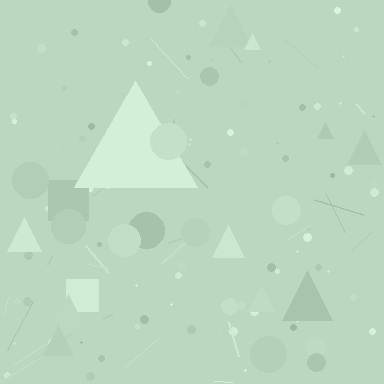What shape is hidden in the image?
A triangle is hidden in the image.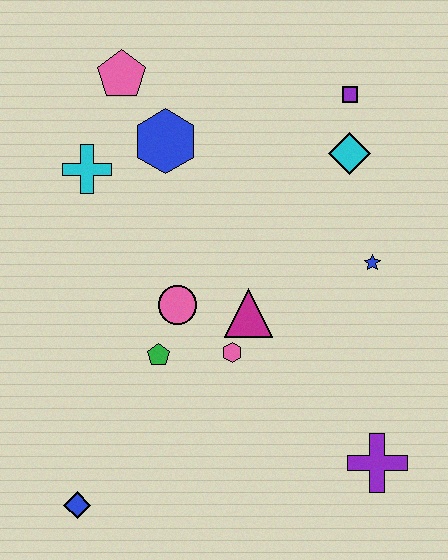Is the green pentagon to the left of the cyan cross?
No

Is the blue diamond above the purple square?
No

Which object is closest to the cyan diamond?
The purple square is closest to the cyan diamond.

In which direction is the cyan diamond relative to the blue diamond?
The cyan diamond is above the blue diamond.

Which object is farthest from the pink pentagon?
The purple cross is farthest from the pink pentagon.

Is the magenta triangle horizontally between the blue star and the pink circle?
Yes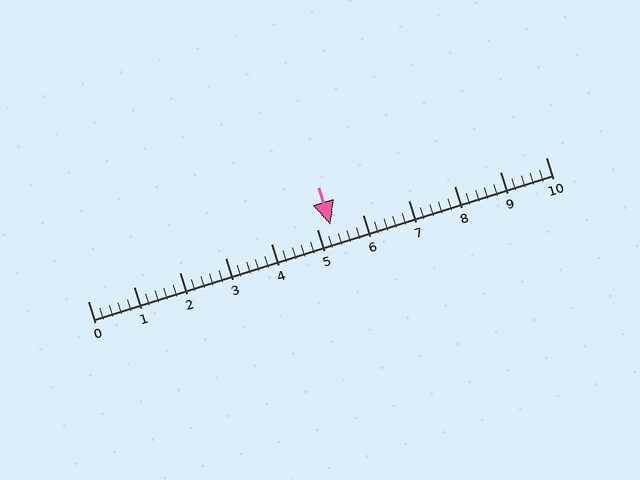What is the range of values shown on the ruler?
The ruler shows values from 0 to 10.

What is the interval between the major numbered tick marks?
The major tick marks are spaced 1 units apart.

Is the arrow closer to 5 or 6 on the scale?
The arrow is closer to 5.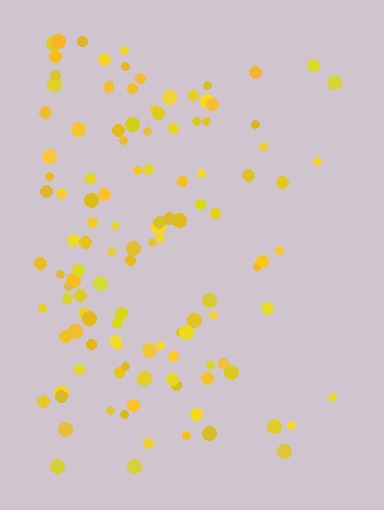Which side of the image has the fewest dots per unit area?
The right.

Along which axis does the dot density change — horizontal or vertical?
Horizontal.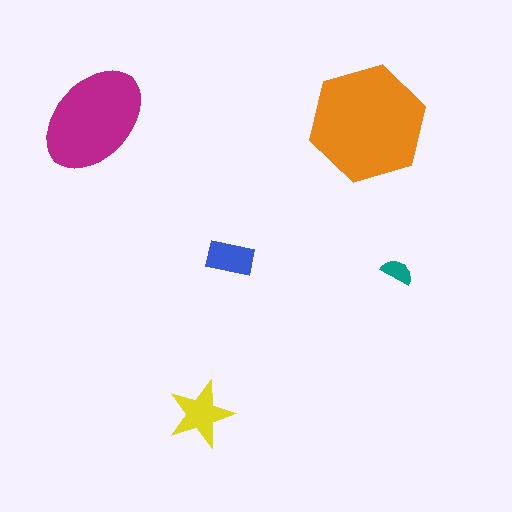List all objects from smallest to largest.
The teal semicircle, the blue rectangle, the yellow star, the magenta ellipse, the orange hexagon.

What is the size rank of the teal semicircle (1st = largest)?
5th.